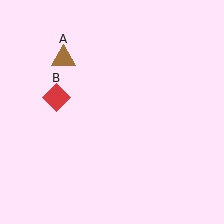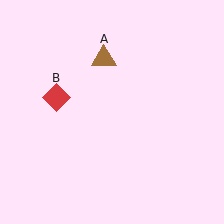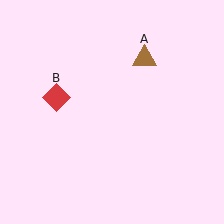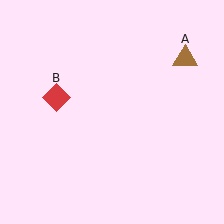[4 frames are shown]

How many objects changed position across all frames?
1 object changed position: brown triangle (object A).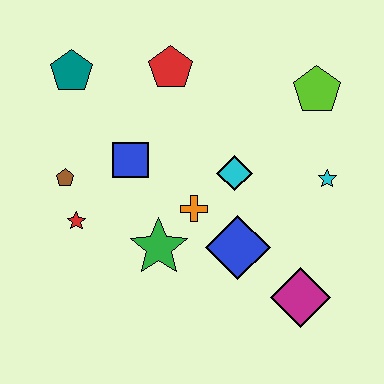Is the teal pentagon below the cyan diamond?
No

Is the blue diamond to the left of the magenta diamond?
Yes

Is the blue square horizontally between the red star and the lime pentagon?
Yes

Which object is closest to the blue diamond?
The orange cross is closest to the blue diamond.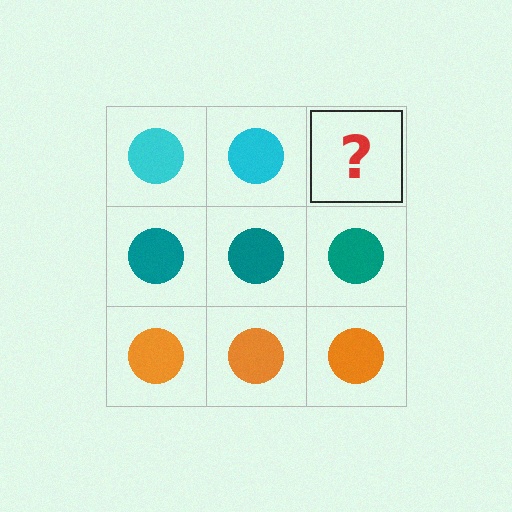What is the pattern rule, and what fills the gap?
The rule is that each row has a consistent color. The gap should be filled with a cyan circle.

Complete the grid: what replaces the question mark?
The question mark should be replaced with a cyan circle.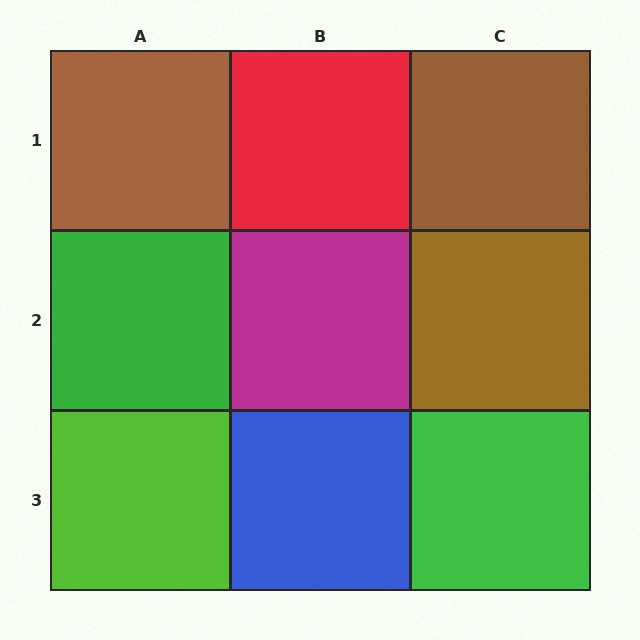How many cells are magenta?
1 cell is magenta.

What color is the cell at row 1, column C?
Brown.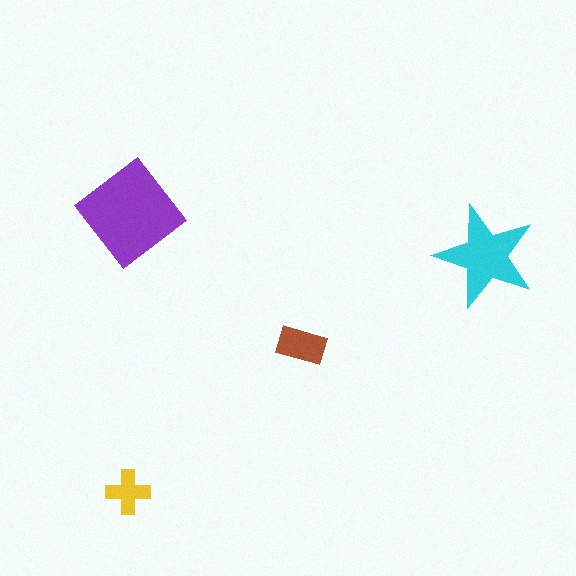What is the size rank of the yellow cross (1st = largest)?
4th.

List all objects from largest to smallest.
The purple diamond, the cyan star, the brown rectangle, the yellow cross.